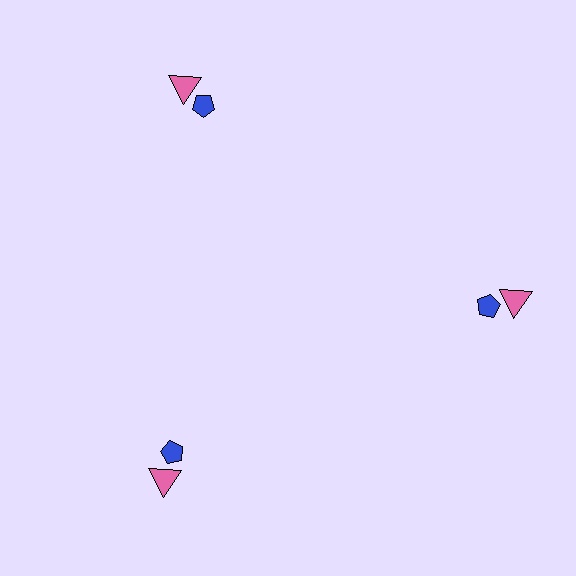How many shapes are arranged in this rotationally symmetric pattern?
There are 6 shapes, arranged in 3 groups of 2.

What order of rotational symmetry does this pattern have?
This pattern has 3-fold rotational symmetry.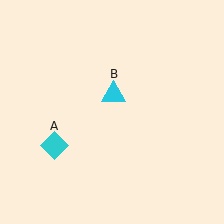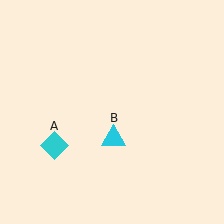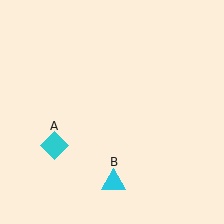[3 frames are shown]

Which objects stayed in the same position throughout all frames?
Cyan diamond (object A) remained stationary.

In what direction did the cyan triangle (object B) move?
The cyan triangle (object B) moved down.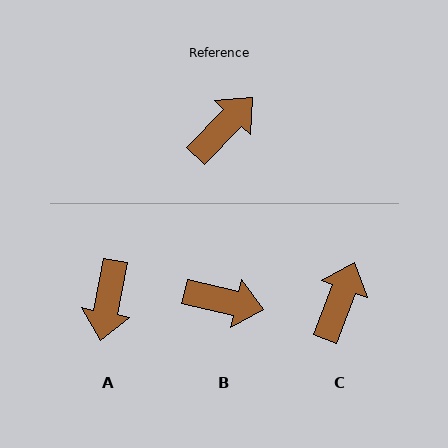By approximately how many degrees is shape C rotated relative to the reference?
Approximately 23 degrees counter-clockwise.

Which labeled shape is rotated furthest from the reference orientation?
A, about 147 degrees away.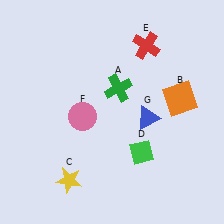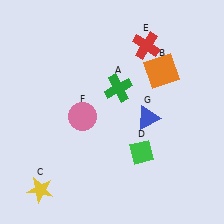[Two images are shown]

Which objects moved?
The objects that moved are: the orange square (B), the yellow star (C).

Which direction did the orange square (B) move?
The orange square (B) moved up.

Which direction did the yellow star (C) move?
The yellow star (C) moved left.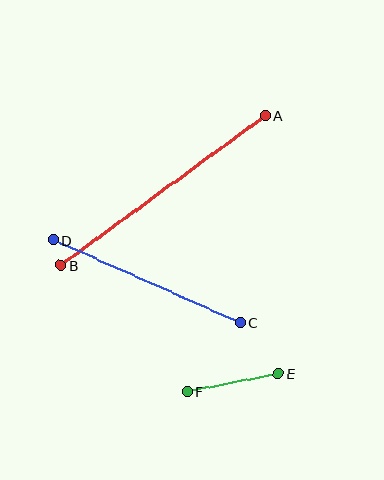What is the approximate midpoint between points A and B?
The midpoint is at approximately (163, 191) pixels.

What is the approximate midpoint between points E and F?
The midpoint is at approximately (233, 383) pixels.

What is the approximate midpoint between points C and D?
The midpoint is at approximately (147, 281) pixels.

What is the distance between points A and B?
The distance is approximately 253 pixels.